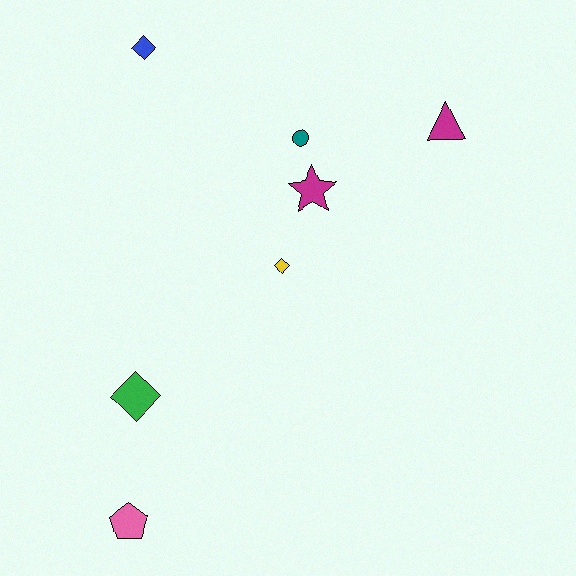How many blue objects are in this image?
There is 1 blue object.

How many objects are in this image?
There are 7 objects.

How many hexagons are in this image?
There are no hexagons.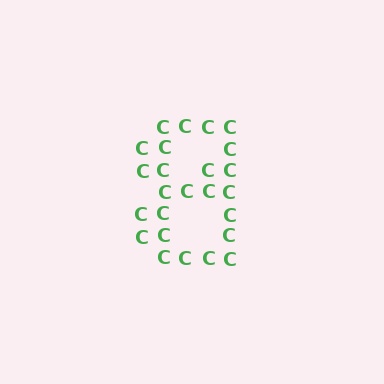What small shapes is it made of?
It is made of small letter C's.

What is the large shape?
The large shape is the digit 8.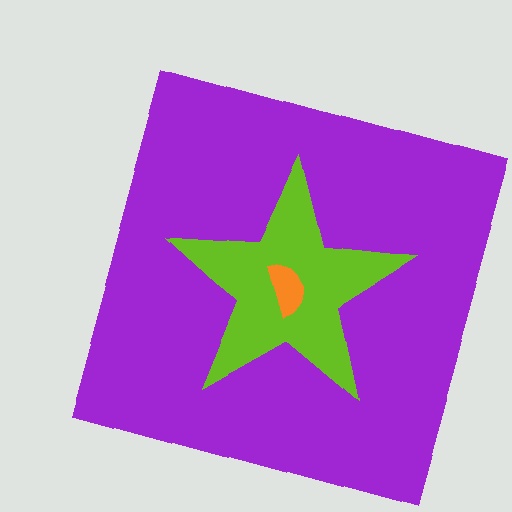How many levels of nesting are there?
3.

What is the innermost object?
The orange semicircle.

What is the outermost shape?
The purple square.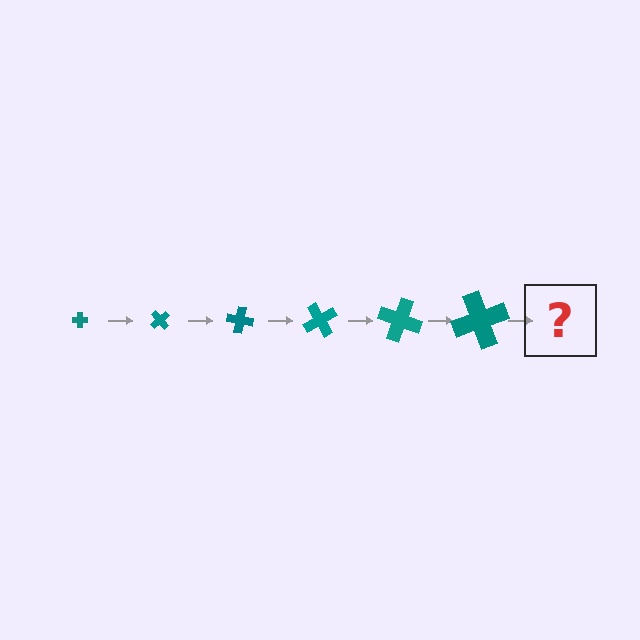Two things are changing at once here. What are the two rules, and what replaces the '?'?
The two rules are that the cross grows larger each step and it rotates 50 degrees each step. The '?' should be a cross, larger than the previous one and rotated 300 degrees from the start.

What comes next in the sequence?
The next element should be a cross, larger than the previous one and rotated 300 degrees from the start.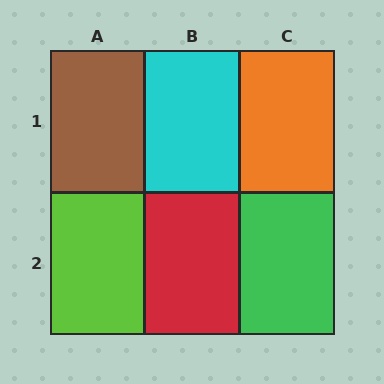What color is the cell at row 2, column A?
Lime.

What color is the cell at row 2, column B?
Red.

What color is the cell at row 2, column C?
Green.